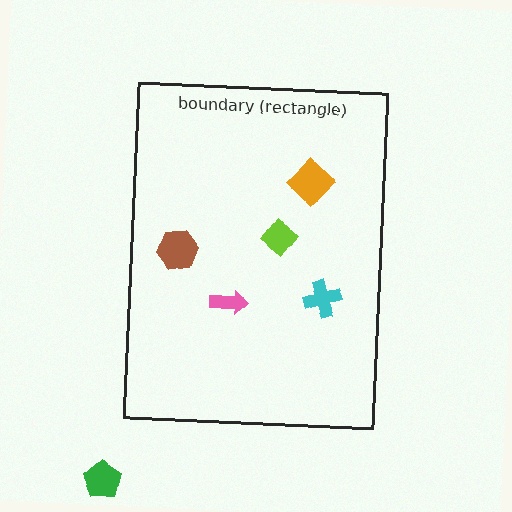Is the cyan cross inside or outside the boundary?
Inside.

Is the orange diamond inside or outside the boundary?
Inside.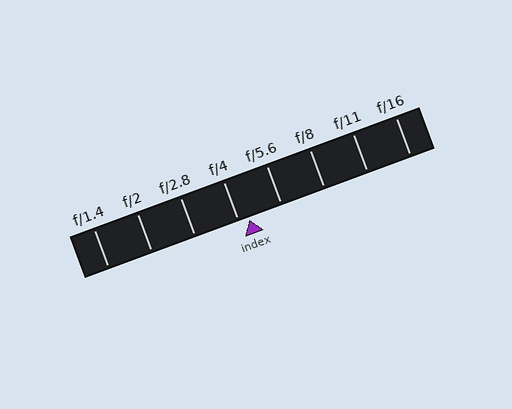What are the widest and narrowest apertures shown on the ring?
The widest aperture shown is f/1.4 and the narrowest is f/16.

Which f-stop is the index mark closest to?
The index mark is closest to f/4.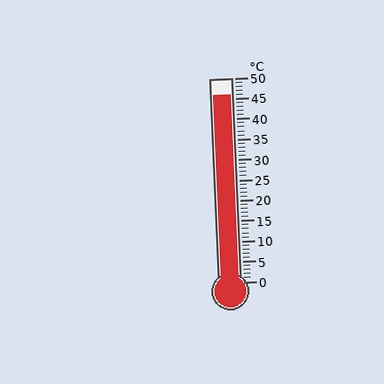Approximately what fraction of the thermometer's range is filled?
The thermometer is filled to approximately 90% of its range.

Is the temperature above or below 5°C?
The temperature is above 5°C.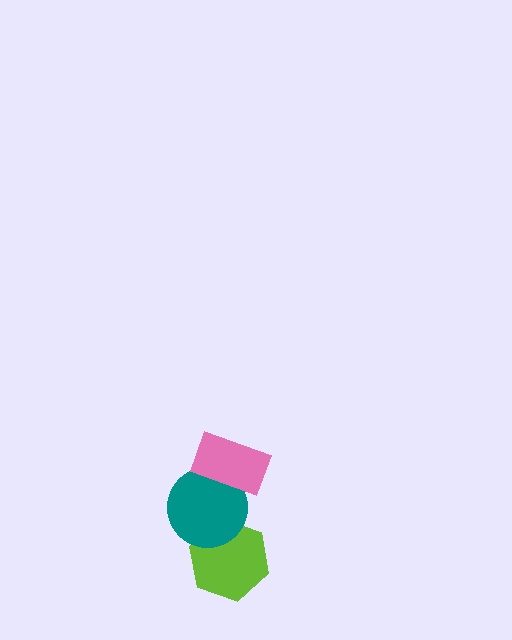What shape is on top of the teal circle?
The pink rectangle is on top of the teal circle.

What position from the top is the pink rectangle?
The pink rectangle is 1st from the top.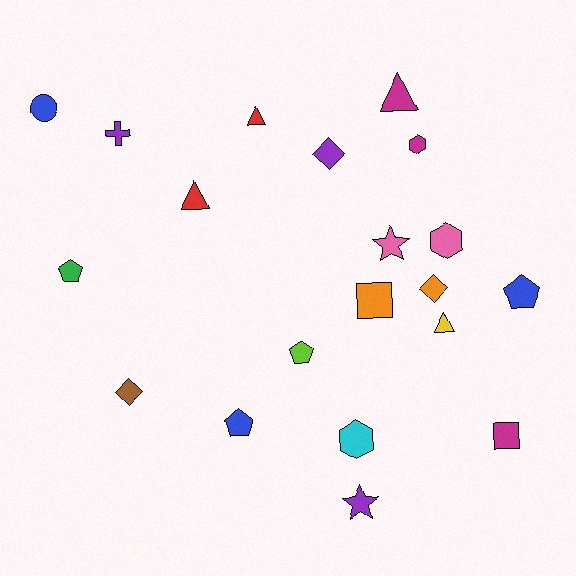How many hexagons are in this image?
There are 3 hexagons.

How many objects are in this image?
There are 20 objects.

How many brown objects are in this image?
There is 1 brown object.